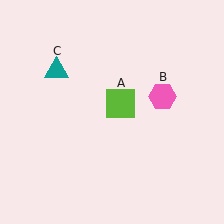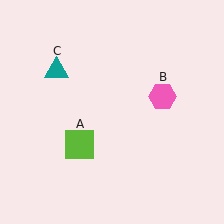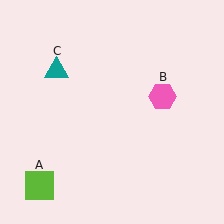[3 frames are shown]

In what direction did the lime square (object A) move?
The lime square (object A) moved down and to the left.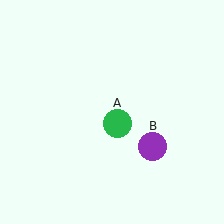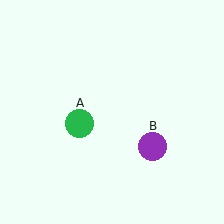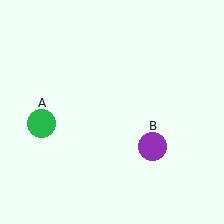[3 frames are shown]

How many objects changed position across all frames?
1 object changed position: green circle (object A).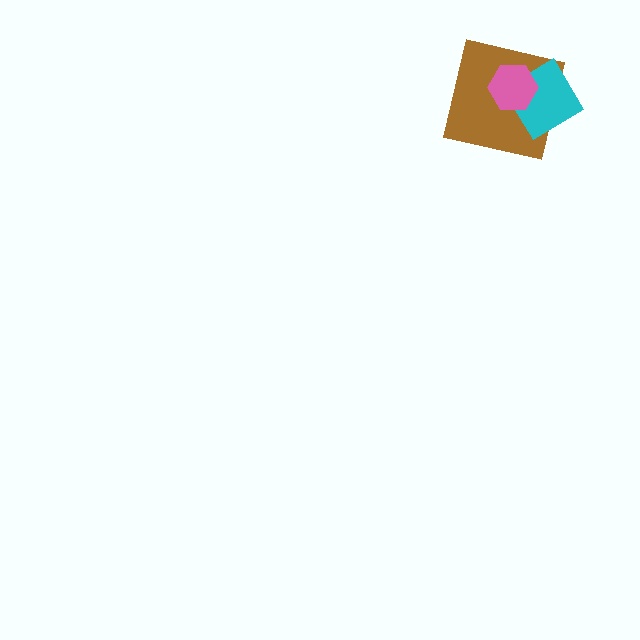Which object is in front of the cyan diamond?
The pink hexagon is in front of the cyan diamond.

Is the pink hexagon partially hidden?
No, no other shape covers it.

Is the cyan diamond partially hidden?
Yes, it is partially covered by another shape.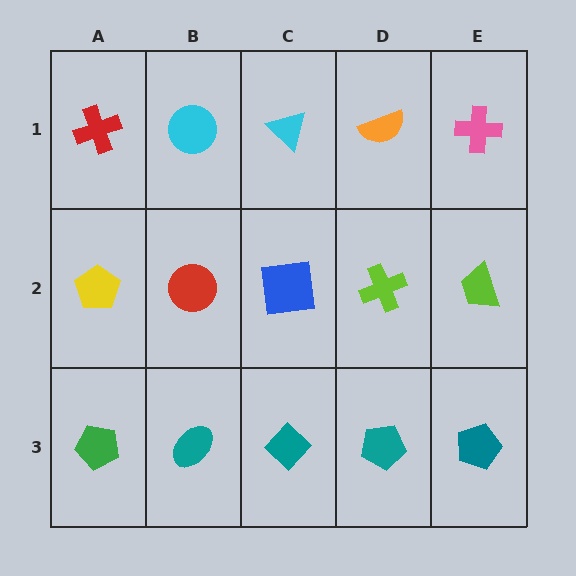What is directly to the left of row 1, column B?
A red cross.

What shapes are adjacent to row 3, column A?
A yellow pentagon (row 2, column A), a teal ellipse (row 3, column B).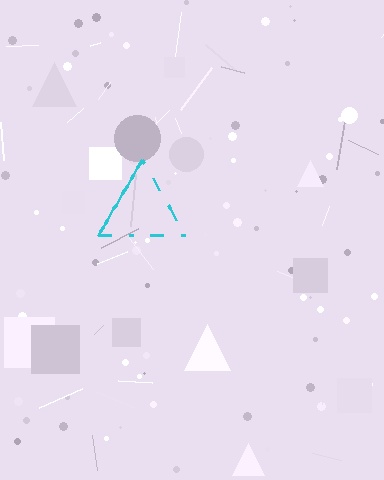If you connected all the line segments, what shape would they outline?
They would outline a triangle.